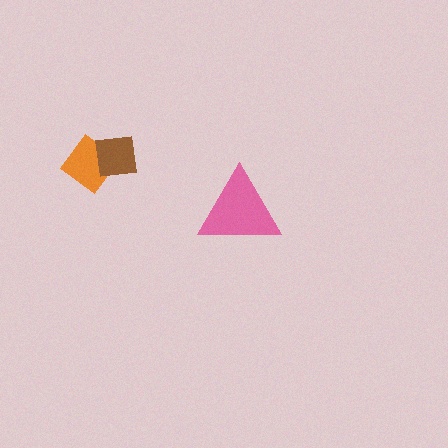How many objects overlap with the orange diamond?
1 object overlaps with the orange diamond.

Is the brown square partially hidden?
No, no other shape covers it.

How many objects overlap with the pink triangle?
0 objects overlap with the pink triangle.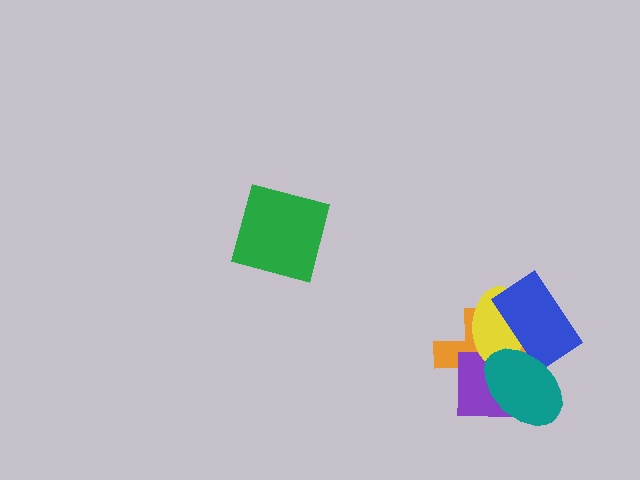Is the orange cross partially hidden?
Yes, it is partially covered by another shape.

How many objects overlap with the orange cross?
4 objects overlap with the orange cross.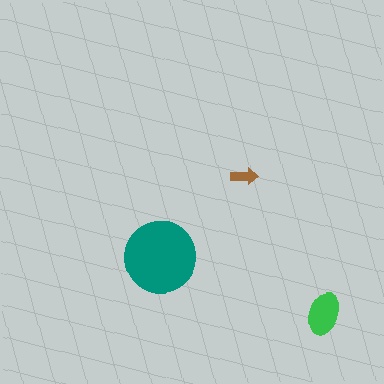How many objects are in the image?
There are 3 objects in the image.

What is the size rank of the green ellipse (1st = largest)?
2nd.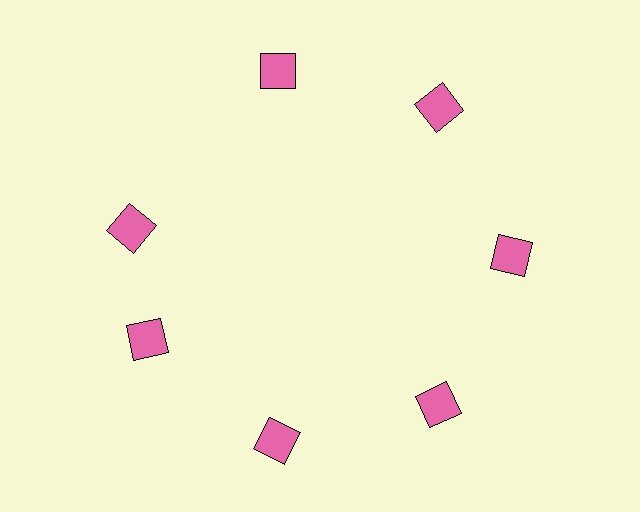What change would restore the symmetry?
The symmetry would be restored by rotating it back into even spacing with its neighbors so that all 7 squares sit at equal angles and equal distance from the center.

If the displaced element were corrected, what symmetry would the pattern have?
It would have 7-fold rotational symmetry — the pattern would map onto itself every 51 degrees.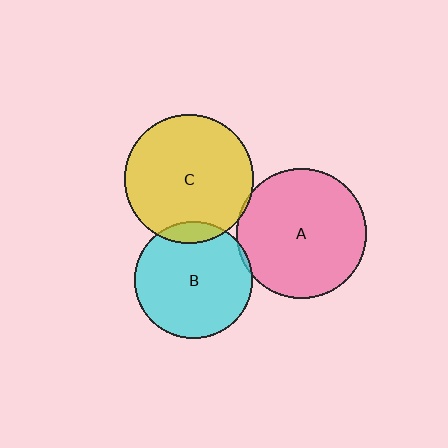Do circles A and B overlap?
Yes.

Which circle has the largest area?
Circle A (pink).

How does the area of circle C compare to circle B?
Approximately 1.2 times.